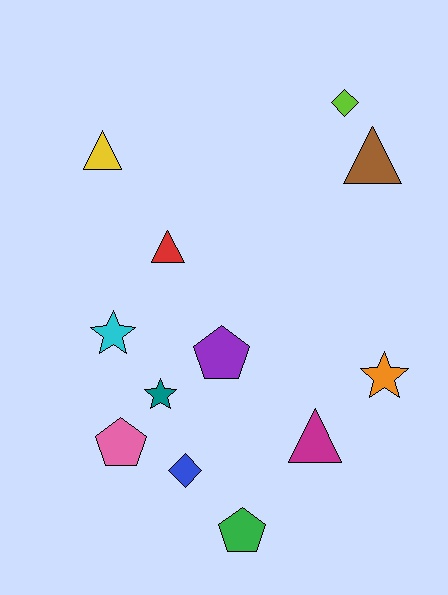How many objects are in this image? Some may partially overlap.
There are 12 objects.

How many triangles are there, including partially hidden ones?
There are 4 triangles.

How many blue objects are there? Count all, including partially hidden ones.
There is 1 blue object.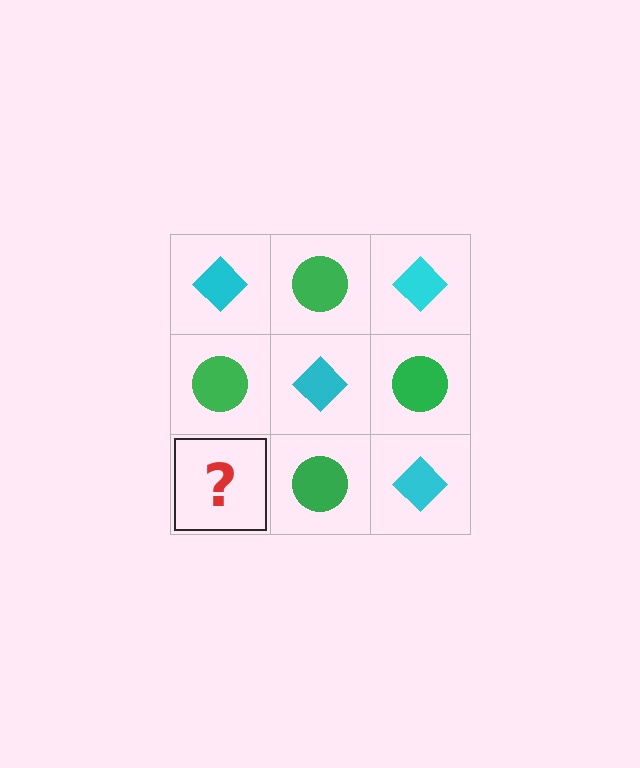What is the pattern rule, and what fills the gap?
The rule is that it alternates cyan diamond and green circle in a checkerboard pattern. The gap should be filled with a cyan diamond.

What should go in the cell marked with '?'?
The missing cell should contain a cyan diamond.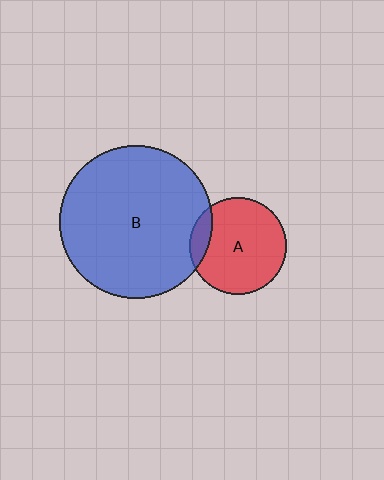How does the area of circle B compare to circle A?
Approximately 2.5 times.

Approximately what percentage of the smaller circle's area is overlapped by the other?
Approximately 10%.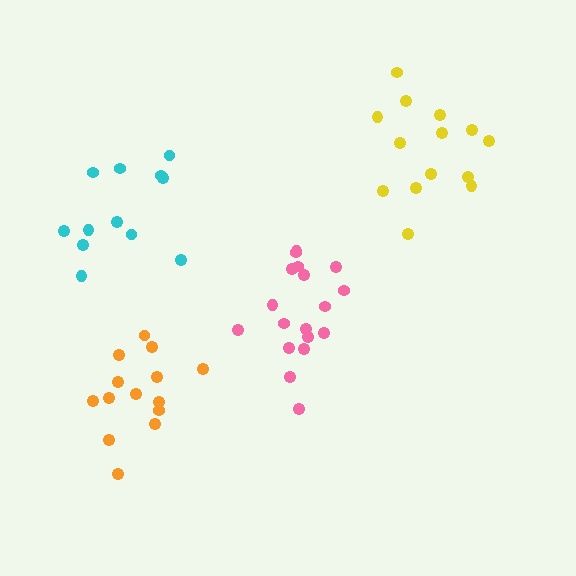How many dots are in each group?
Group 1: 18 dots, Group 2: 14 dots, Group 3: 12 dots, Group 4: 14 dots (58 total).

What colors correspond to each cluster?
The clusters are colored: pink, yellow, cyan, orange.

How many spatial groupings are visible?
There are 4 spatial groupings.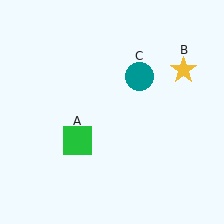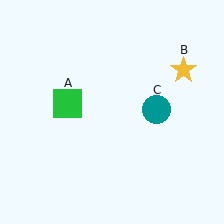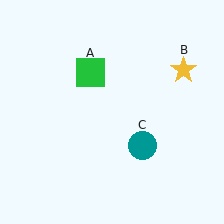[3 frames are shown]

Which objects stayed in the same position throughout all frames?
Yellow star (object B) remained stationary.